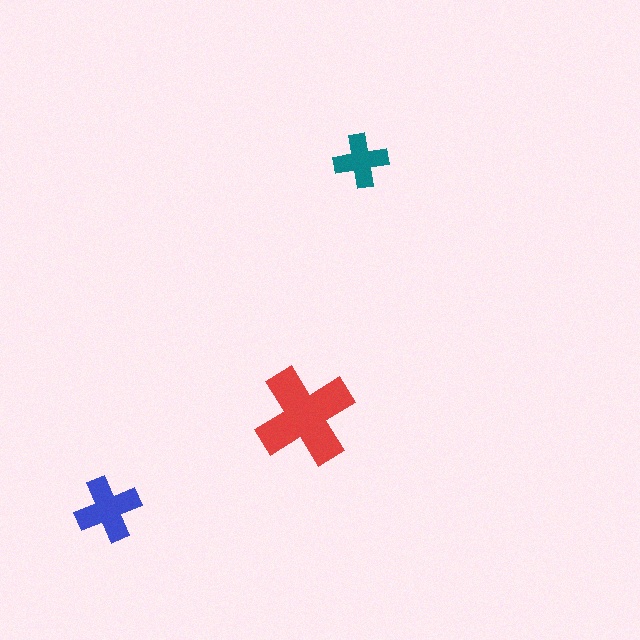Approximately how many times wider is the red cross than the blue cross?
About 1.5 times wider.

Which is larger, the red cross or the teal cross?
The red one.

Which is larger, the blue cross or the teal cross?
The blue one.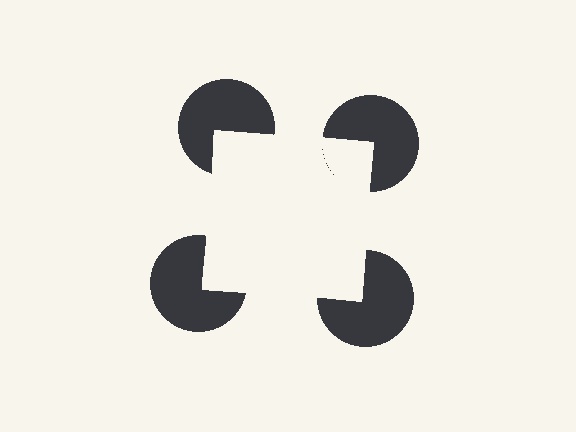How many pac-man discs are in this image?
There are 4 — one at each vertex of the illusory square.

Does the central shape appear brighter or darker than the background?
It typically appears slightly brighter than the background, even though no actual brightness change is drawn.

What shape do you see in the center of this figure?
An illusory square — its edges are inferred from the aligned wedge cuts in the pac-man discs, not physically drawn.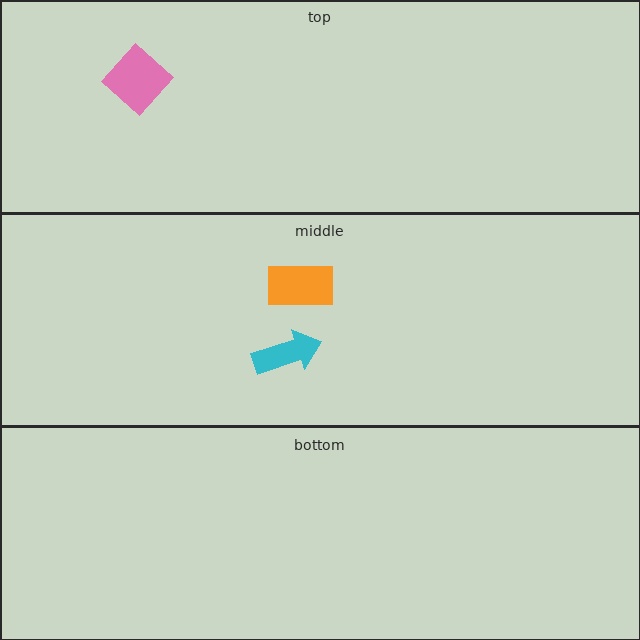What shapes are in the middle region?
The cyan arrow, the orange rectangle.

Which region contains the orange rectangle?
The middle region.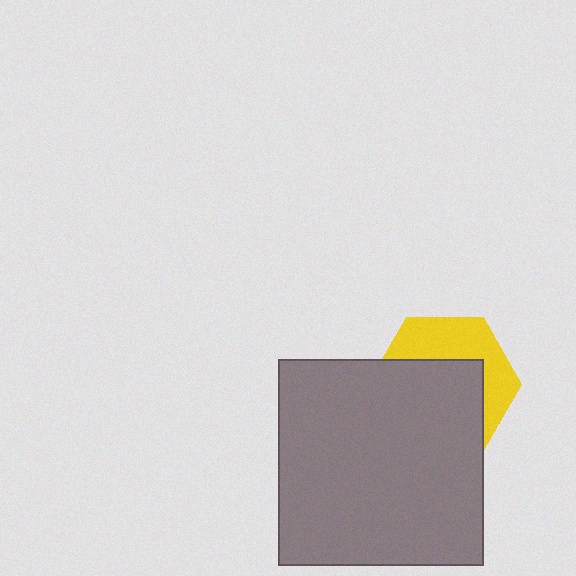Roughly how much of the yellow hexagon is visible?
A small part of it is visible (roughly 41%).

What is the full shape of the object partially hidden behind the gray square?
The partially hidden object is a yellow hexagon.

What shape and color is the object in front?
The object in front is a gray square.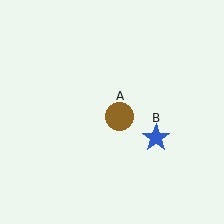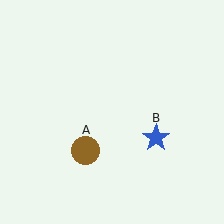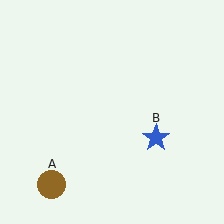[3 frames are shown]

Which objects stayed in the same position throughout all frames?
Blue star (object B) remained stationary.